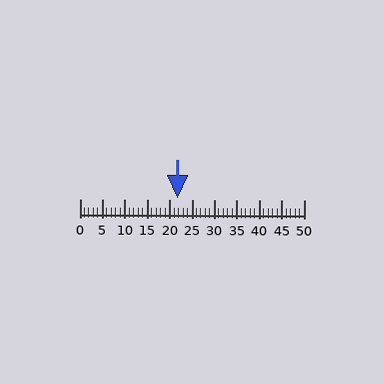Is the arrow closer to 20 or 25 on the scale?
The arrow is closer to 20.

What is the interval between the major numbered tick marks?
The major tick marks are spaced 5 units apart.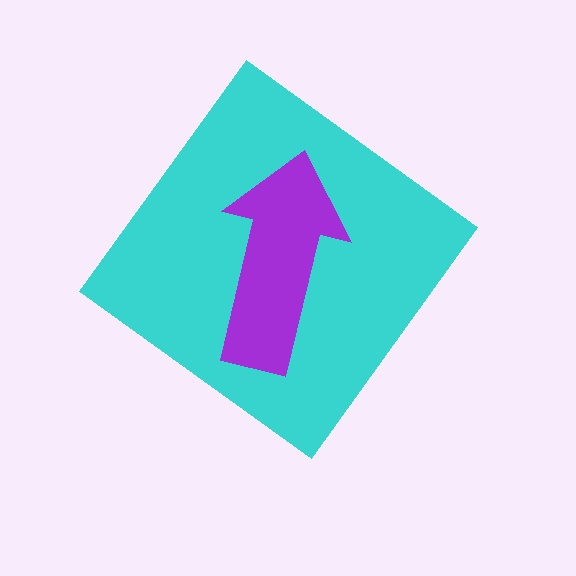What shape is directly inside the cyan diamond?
The purple arrow.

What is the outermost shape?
The cyan diamond.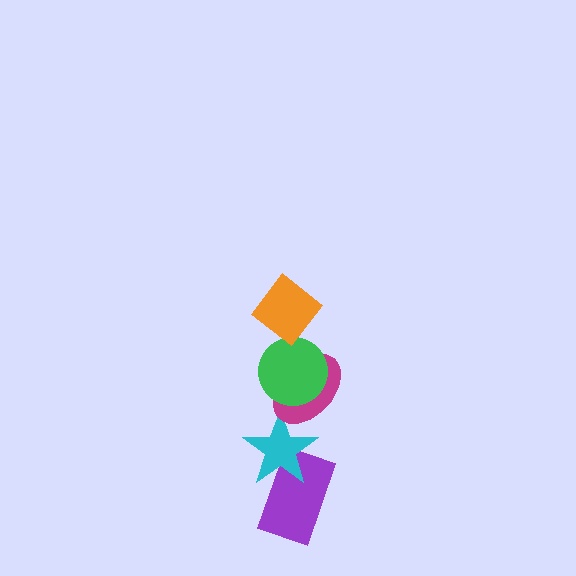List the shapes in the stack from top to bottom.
From top to bottom: the orange diamond, the green circle, the magenta ellipse, the cyan star, the purple rectangle.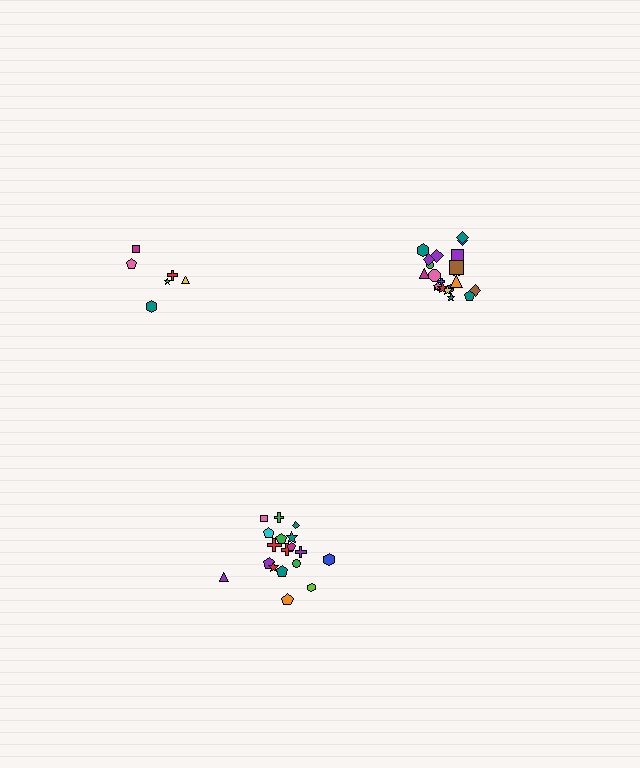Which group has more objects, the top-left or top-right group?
The top-right group.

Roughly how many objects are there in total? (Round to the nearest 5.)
Roughly 45 objects in total.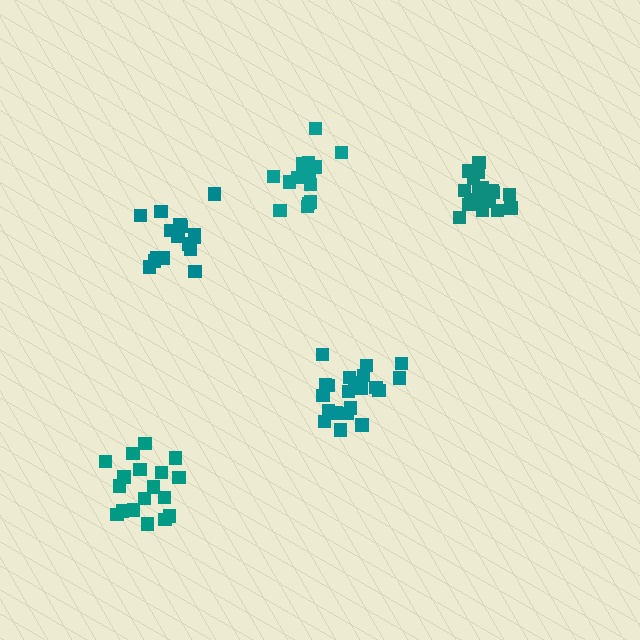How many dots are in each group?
Group 1: 21 dots, Group 2: 15 dots, Group 3: 17 dots, Group 4: 18 dots, Group 5: 21 dots (92 total).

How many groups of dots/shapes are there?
There are 5 groups.